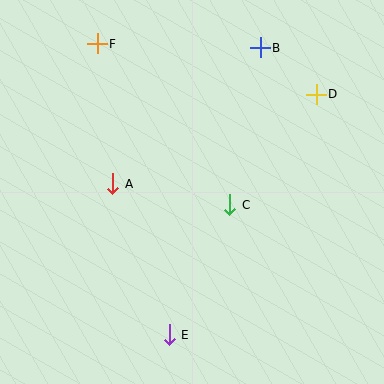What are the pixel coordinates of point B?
Point B is at (260, 48).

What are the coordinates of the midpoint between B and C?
The midpoint between B and C is at (245, 126).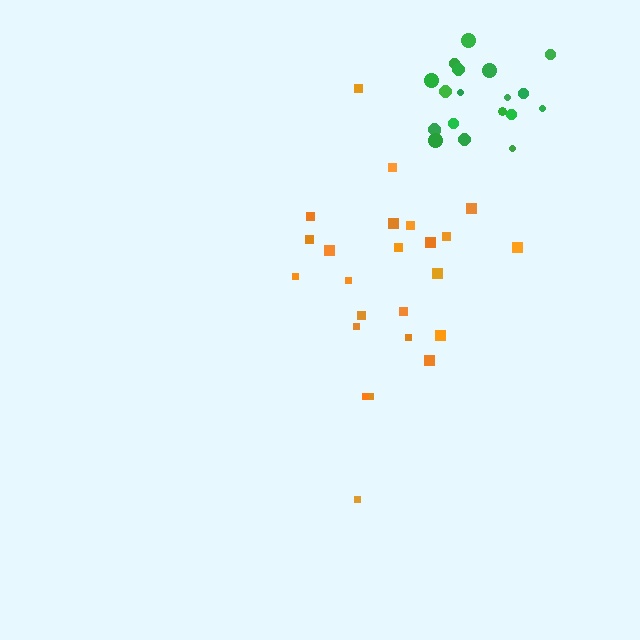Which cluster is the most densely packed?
Green.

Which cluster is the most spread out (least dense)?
Orange.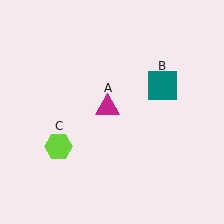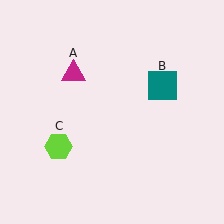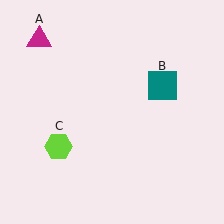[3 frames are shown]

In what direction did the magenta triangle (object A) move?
The magenta triangle (object A) moved up and to the left.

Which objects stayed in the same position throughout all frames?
Teal square (object B) and lime hexagon (object C) remained stationary.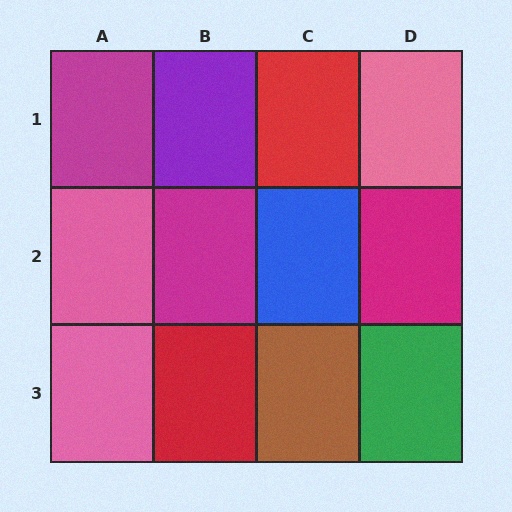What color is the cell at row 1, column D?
Pink.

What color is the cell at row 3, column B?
Red.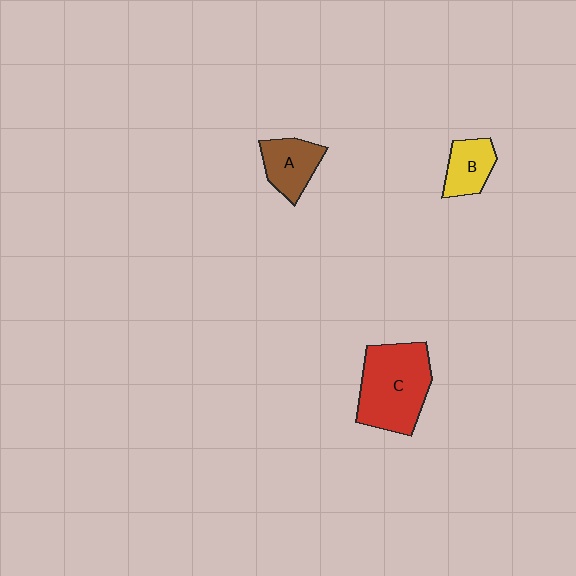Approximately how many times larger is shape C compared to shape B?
Approximately 2.3 times.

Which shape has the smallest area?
Shape B (yellow).